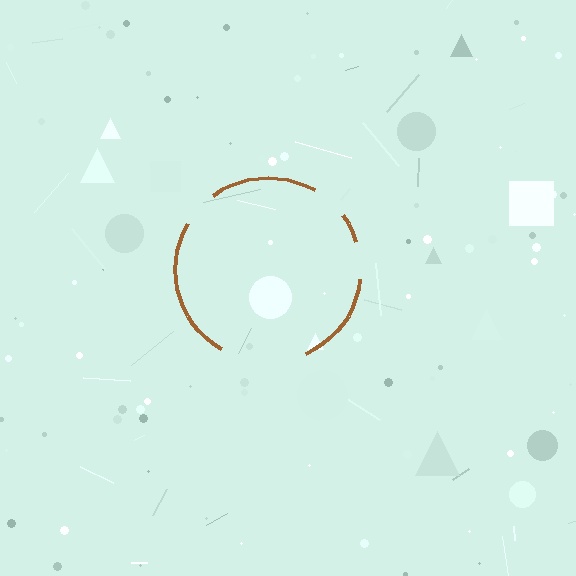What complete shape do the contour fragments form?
The contour fragments form a circle.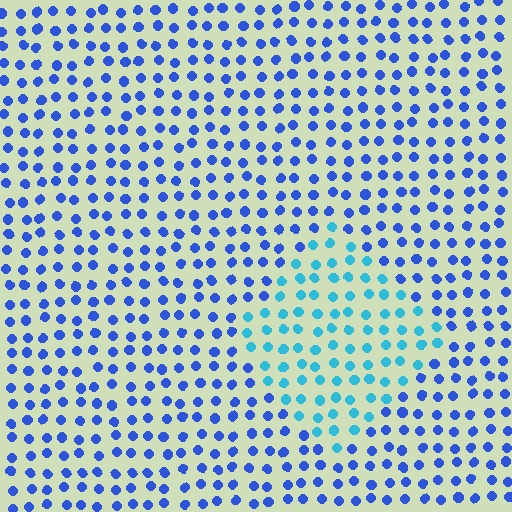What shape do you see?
I see a diamond.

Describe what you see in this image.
The image is filled with small blue elements in a uniform arrangement. A diamond-shaped region is visible where the elements are tinted to a slightly different hue, forming a subtle color boundary.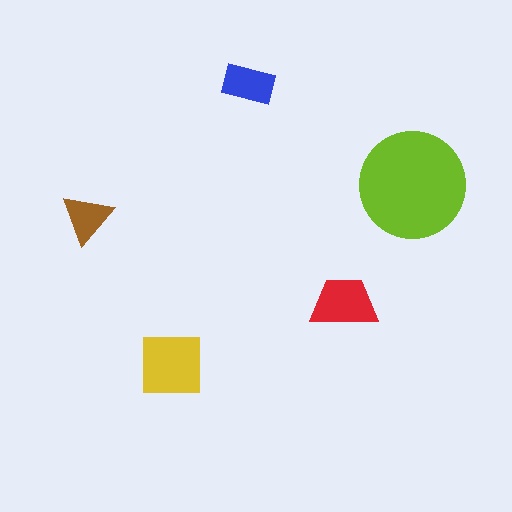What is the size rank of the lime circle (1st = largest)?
1st.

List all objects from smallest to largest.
The brown triangle, the blue rectangle, the red trapezoid, the yellow square, the lime circle.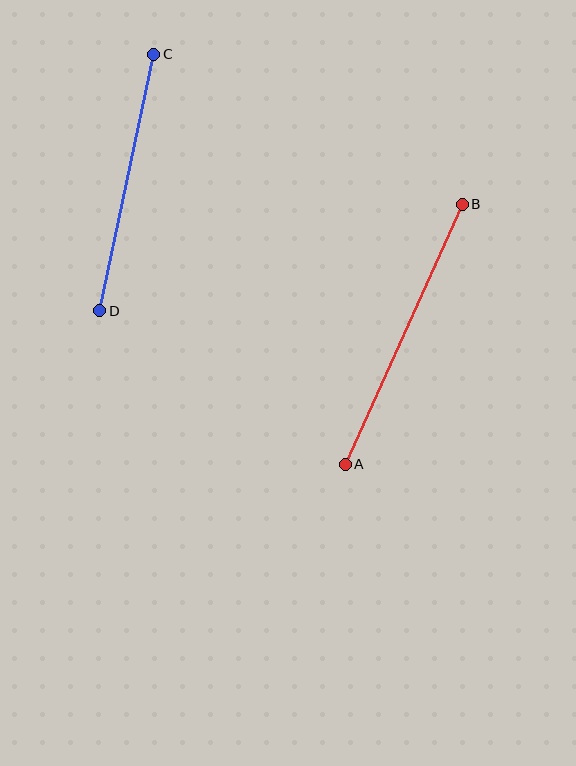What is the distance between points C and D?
The distance is approximately 262 pixels.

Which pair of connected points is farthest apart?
Points A and B are farthest apart.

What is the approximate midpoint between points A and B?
The midpoint is at approximately (404, 334) pixels.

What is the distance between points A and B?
The distance is approximately 285 pixels.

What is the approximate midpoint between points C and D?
The midpoint is at approximately (127, 183) pixels.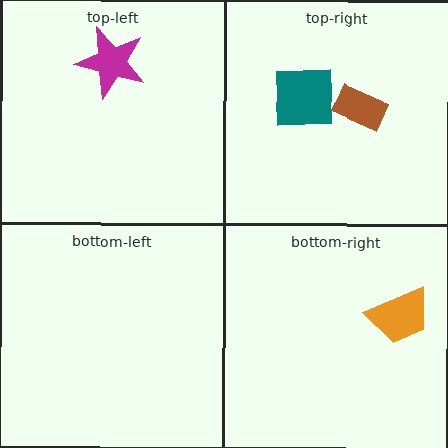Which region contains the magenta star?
The top-left region.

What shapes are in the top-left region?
The magenta star.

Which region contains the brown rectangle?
The top-right region.